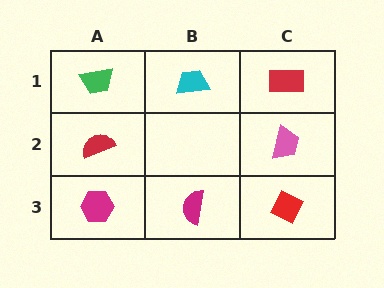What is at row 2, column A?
A red semicircle.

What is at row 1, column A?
A green trapezoid.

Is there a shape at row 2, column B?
No, that cell is empty.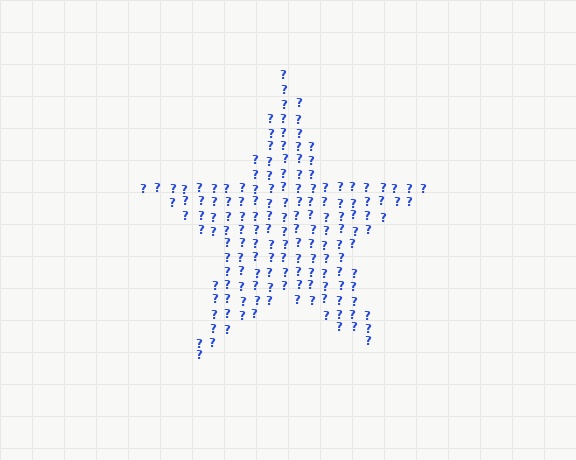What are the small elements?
The small elements are question marks.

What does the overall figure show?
The overall figure shows a star.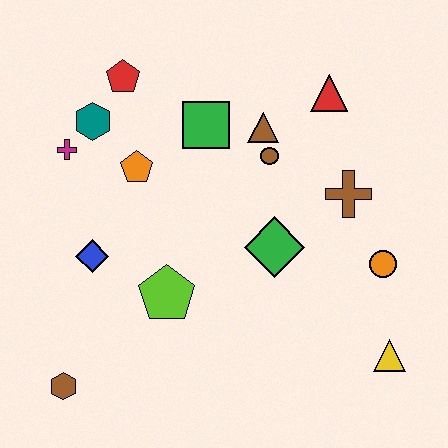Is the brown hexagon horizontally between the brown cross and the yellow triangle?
No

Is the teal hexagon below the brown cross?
No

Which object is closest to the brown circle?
The brown triangle is closest to the brown circle.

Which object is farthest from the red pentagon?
The yellow triangle is farthest from the red pentagon.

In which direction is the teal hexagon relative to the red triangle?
The teal hexagon is to the left of the red triangle.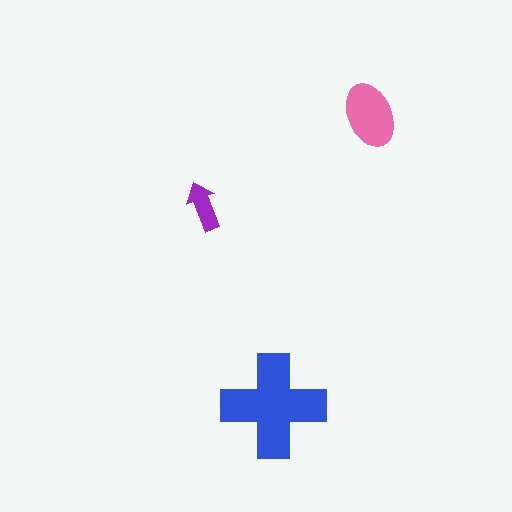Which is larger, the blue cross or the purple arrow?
The blue cross.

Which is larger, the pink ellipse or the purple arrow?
The pink ellipse.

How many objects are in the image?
There are 3 objects in the image.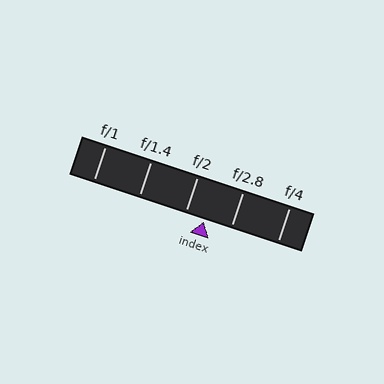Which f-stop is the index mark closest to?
The index mark is closest to f/2.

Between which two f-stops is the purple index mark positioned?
The index mark is between f/2 and f/2.8.